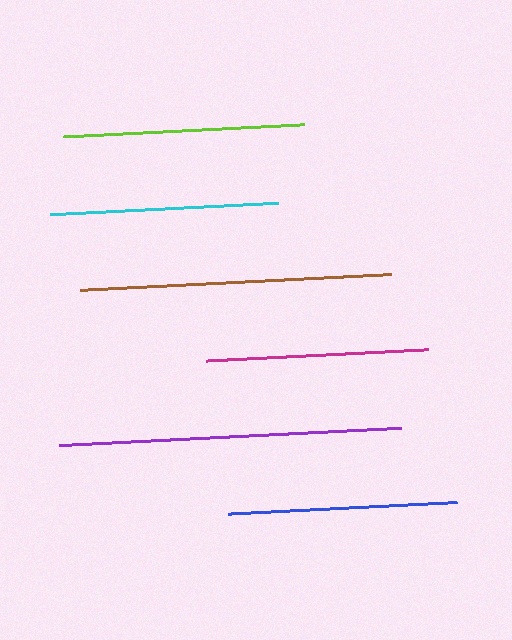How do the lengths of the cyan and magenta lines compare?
The cyan and magenta lines are approximately the same length.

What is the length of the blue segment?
The blue segment is approximately 230 pixels long.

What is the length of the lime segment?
The lime segment is approximately 241 pixels long.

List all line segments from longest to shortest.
From longest to shortest: purple, brown, lime, blue, cyan, magenta.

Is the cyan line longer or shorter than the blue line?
The blue line is longer than the cyan line.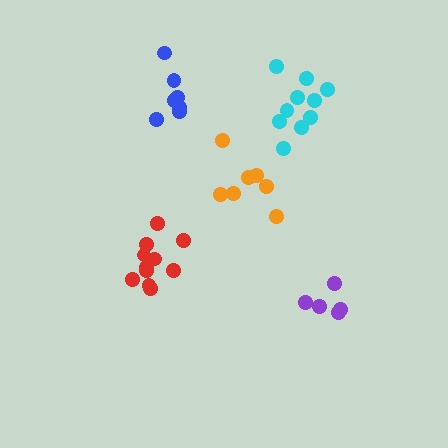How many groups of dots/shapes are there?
There are 5 groups.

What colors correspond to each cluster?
The clusters are colored: red, orange, cyan, purple, blue.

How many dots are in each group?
Group 1: 11 dots, Group 2: 7 dots, Group 3: 10 dots, Group 4: 5 dots, Group 5: 7 dots (40 total).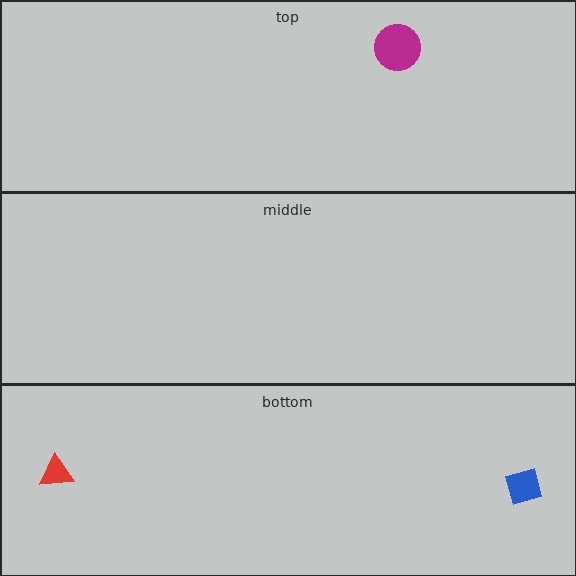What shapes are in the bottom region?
The red triangle, the blue diamond.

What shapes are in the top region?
The magenta circle.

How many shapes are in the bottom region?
2.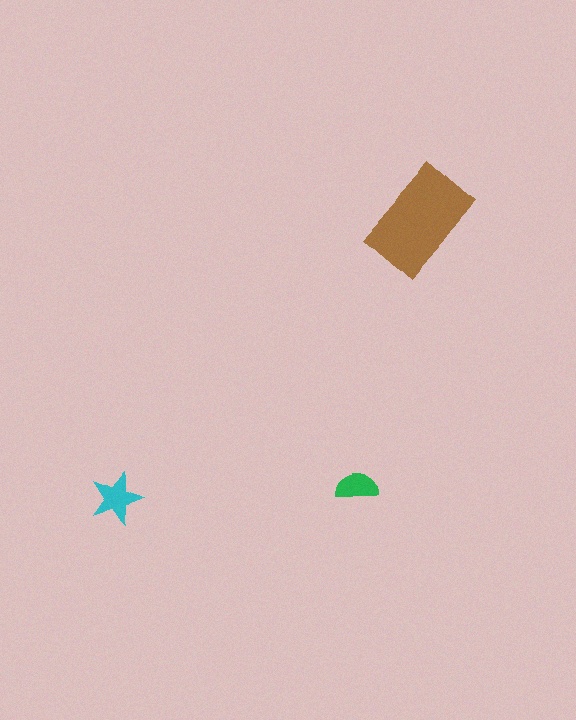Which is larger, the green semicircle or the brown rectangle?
The brown rectangle.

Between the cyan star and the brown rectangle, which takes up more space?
The brown rectangle.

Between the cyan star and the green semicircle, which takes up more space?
The cyan star.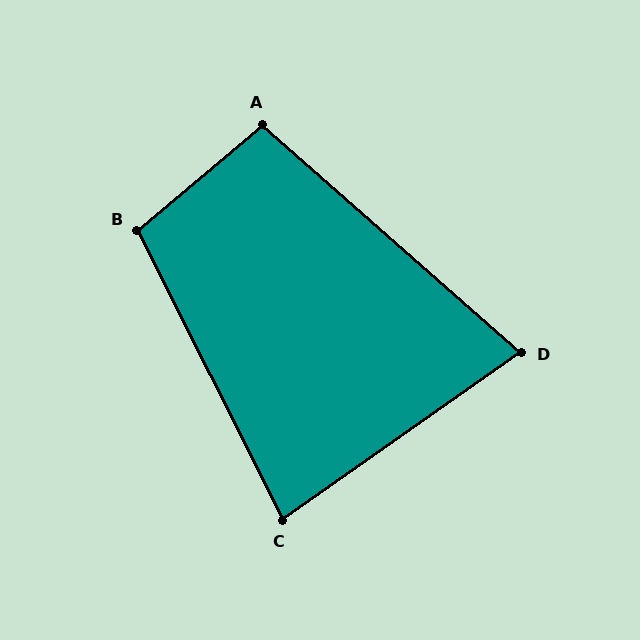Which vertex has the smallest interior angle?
D, at approximately 77 degrees.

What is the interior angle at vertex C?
Approximately 81 degrees (acute).